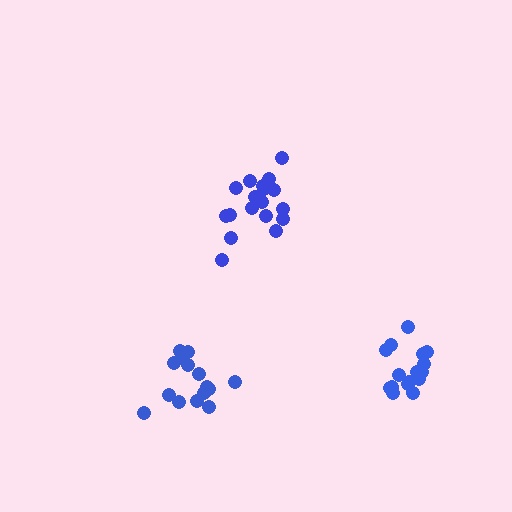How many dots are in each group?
Group 1: 19 dots, Group 2: 16 dots, Group 3: 16 dots (51 total).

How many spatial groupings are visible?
There are 3 spatial groupings.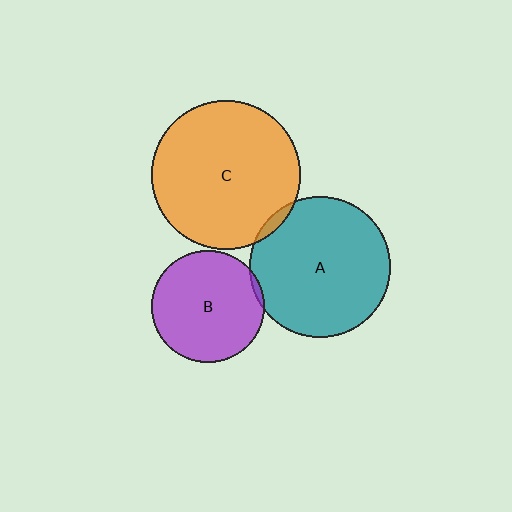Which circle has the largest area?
Circle C (orange).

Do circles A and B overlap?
Yes.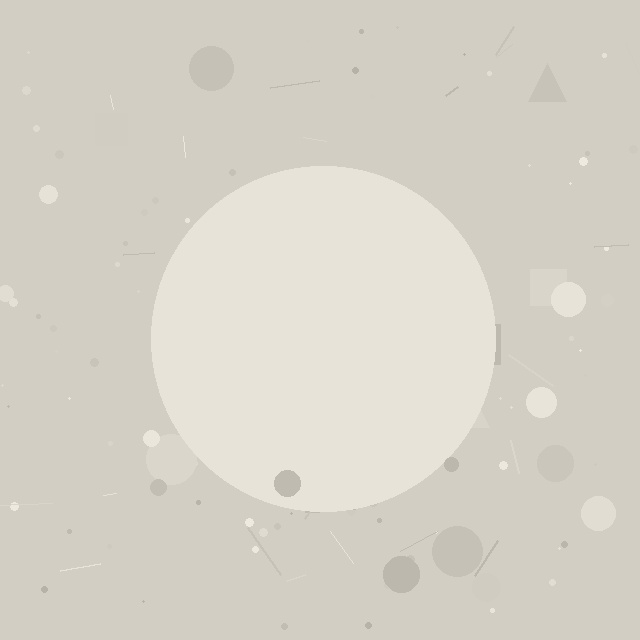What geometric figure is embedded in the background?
A circle is embedded in the background.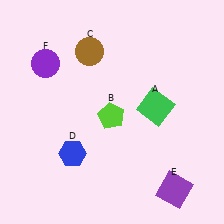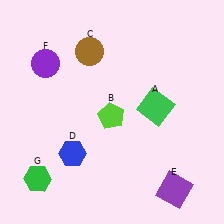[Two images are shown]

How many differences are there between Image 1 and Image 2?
There is 1 difference between the two images.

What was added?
A green hexagon (G) was added in Image 2.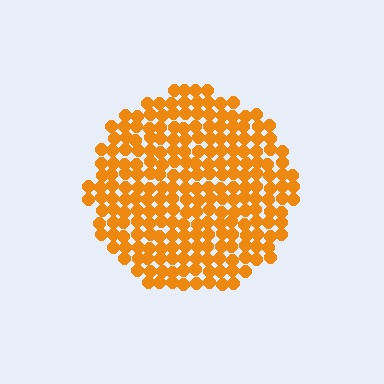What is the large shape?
The large shape is a circle.